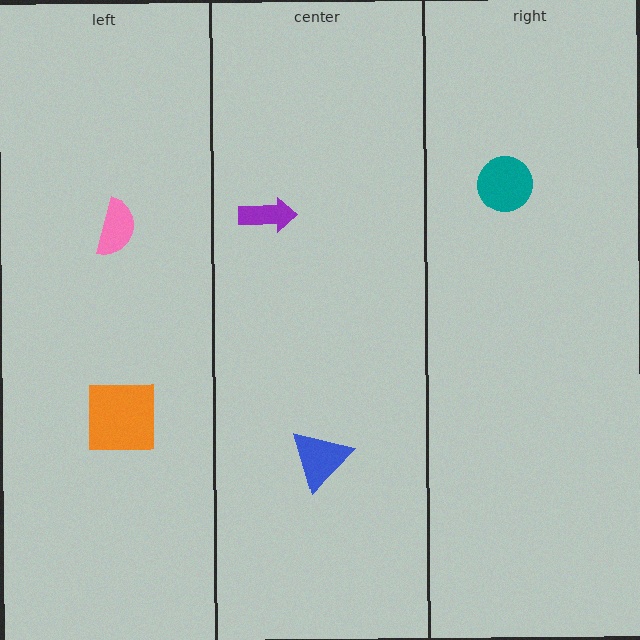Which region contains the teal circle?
The right region.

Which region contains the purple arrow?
The center region.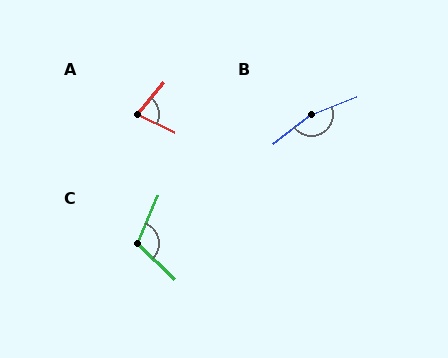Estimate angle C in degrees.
Approximately 111 degrees.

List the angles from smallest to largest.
A (76°), C (111°), B (164°).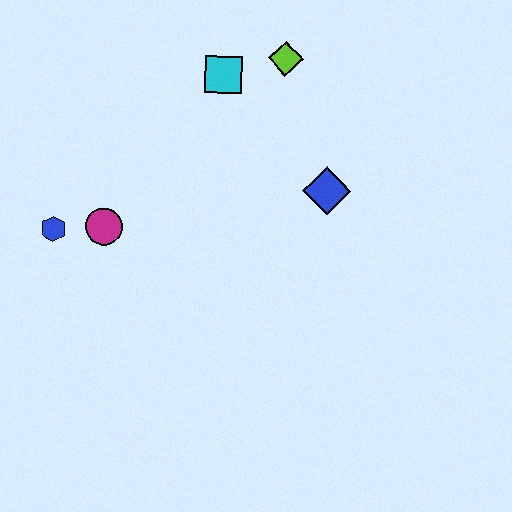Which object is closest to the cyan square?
The lime diamond is closest to the cyan square.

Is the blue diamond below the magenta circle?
No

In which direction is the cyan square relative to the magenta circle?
The cyan square is above the magenta circle.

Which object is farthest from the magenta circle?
The lime diamond is farthest from the magenta circle.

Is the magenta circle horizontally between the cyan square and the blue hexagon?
Yes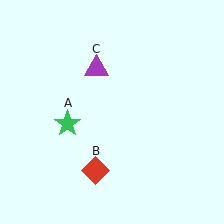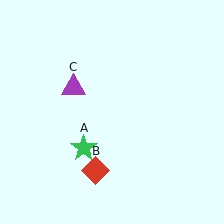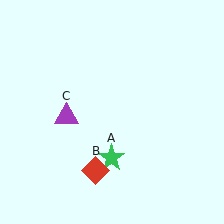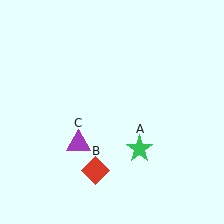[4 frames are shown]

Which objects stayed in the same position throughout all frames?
Red diamond (object B) remained stationary.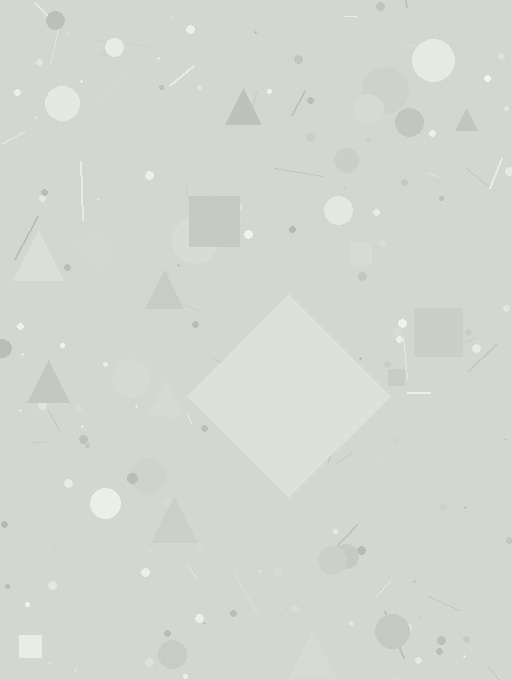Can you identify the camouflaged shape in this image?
The camouflaged shape is a diamond.